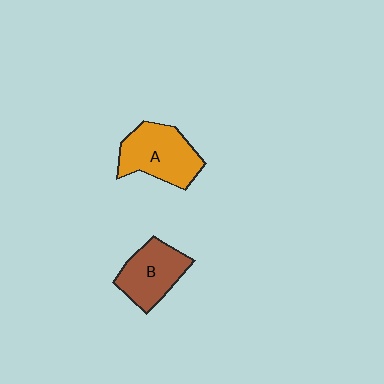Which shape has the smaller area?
Shape B (brown).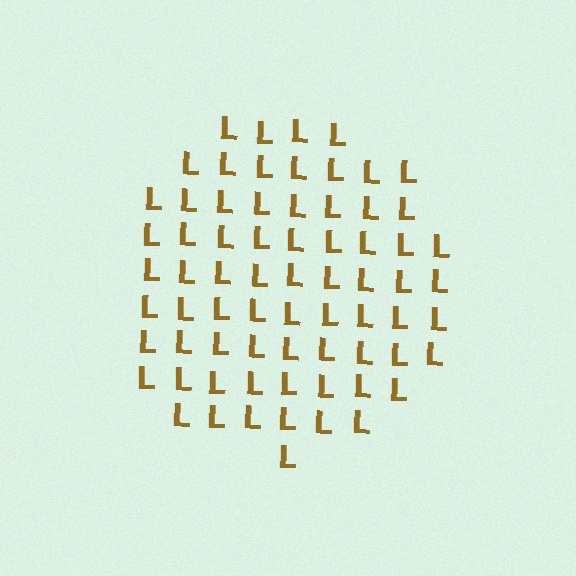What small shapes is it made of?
It is made of small letter L's.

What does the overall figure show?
The overall figure shows a circle.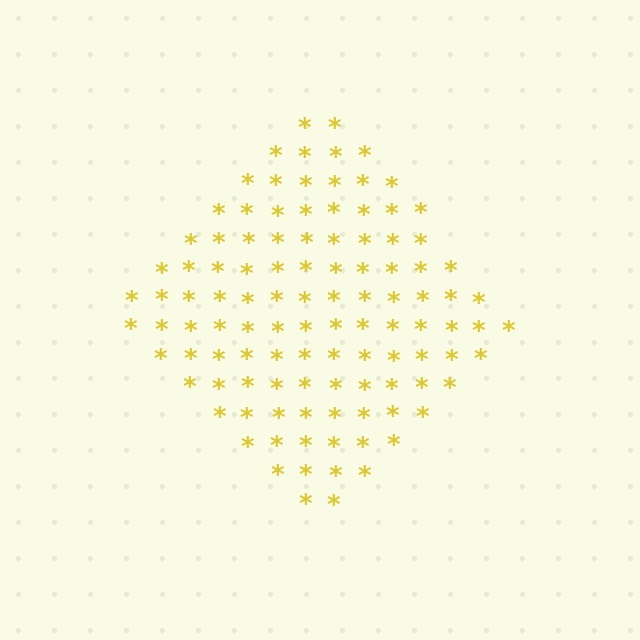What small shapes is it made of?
It is made of small asterisks.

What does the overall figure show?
The overall figure shows a diamond.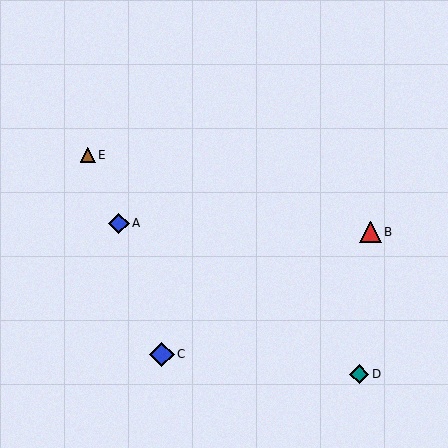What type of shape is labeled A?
Shape A is a blue diamond.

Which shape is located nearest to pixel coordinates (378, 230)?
The red triangle (labeled B) at (371, 232) is nearest to that location.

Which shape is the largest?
The blue diamond (labeled C) is the largest.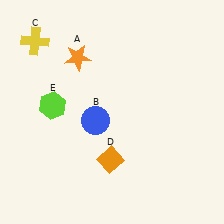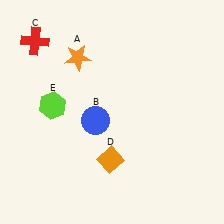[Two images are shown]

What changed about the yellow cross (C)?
In Image 1, C is yellow. In Image 2, it changed to red.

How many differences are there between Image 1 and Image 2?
There is 1 difference between the two images.